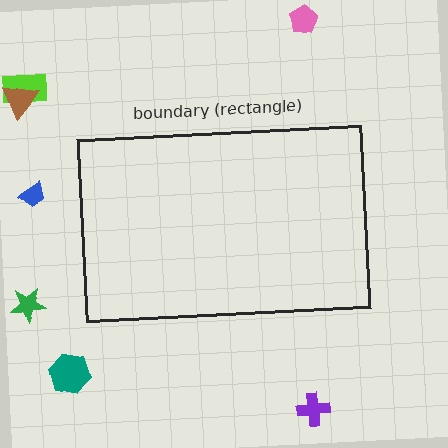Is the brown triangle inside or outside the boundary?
Outside.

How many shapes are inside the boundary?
0 inside, 7 outside.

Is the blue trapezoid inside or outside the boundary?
Outside.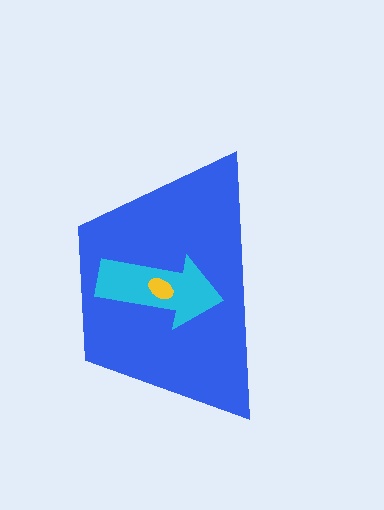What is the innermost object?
The yellow ellipse.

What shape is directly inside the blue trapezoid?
The cyan arrow.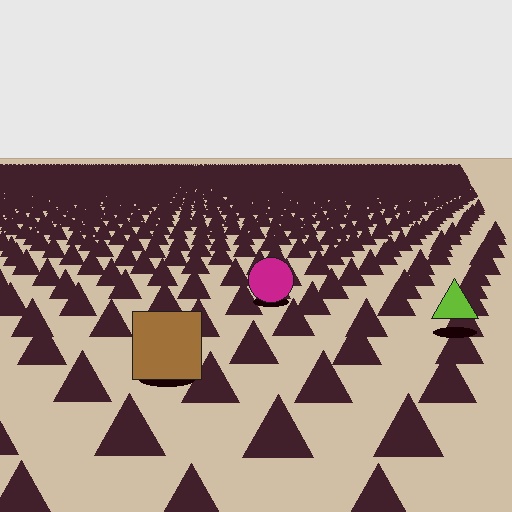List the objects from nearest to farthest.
From nearest to farthest: the brown square, the lime triangle, the magenta circle.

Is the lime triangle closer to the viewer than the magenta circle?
Yes. The lime triangle is closer — you can tell from the texture gradient: the ground texture is coarser near it.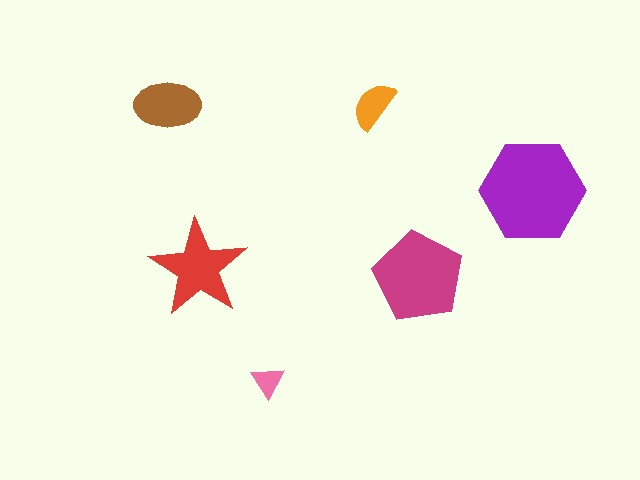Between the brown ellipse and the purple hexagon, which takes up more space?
The purple hexagon.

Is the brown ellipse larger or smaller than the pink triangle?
Larger.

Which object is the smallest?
The pink triangle.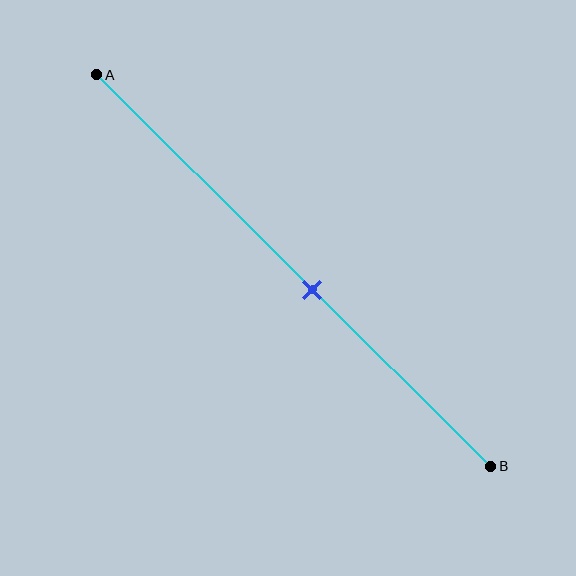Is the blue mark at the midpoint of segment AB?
No, the mark is at about 55% from A, not at the 50% midpoint.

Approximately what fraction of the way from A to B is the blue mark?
The blue mark is approximately 55% of the way from A to B.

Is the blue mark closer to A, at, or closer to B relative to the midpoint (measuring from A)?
The blue mark is closer to point B than the midpoint of segment AB.